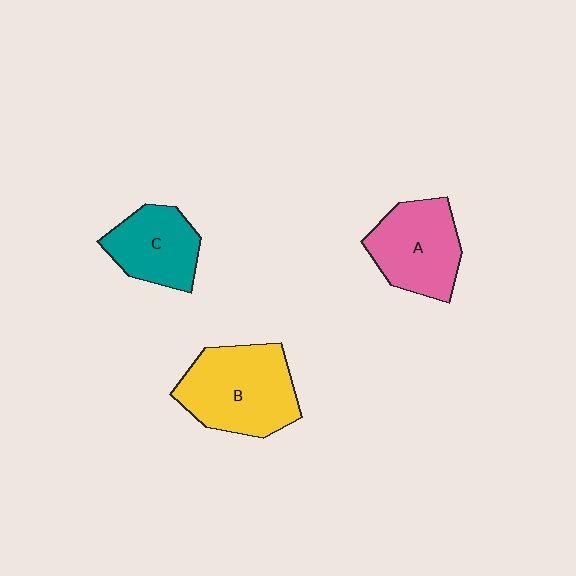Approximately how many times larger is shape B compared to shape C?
Approximately 1.5 times.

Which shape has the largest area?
Shape B (yellow).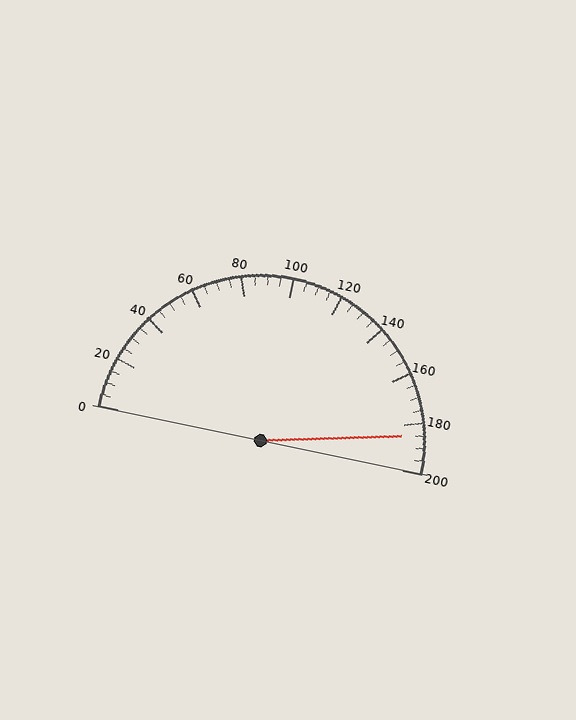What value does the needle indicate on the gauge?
The needle indicates approximately 185.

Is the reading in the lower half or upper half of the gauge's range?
The reading is in the upper half of the range (0 to 200).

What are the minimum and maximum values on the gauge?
The gauge ranges from 0 to 200.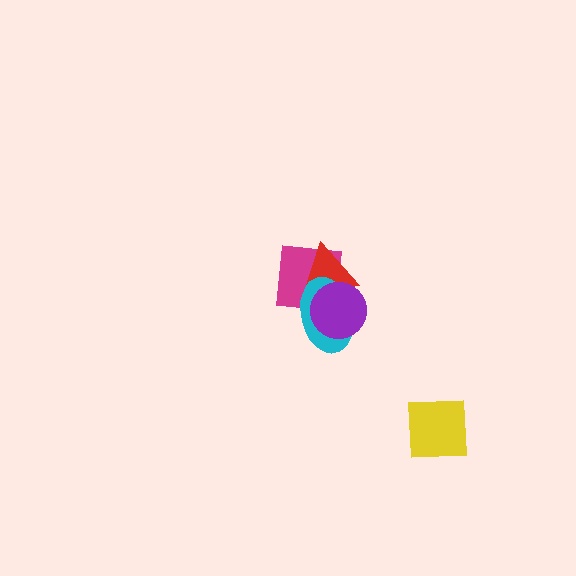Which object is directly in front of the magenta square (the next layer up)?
The red triangle is directly in front of the magenta square.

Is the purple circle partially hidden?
No, no other shape covers it.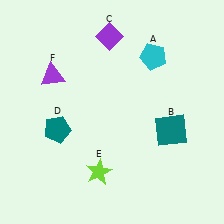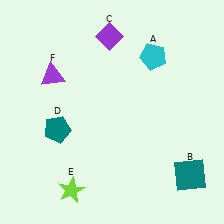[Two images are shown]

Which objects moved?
The objects that moved are: the teal square (B), the lime star (E).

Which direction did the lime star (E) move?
The lime star (E) moved left.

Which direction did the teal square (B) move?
The teal square (B) moved down.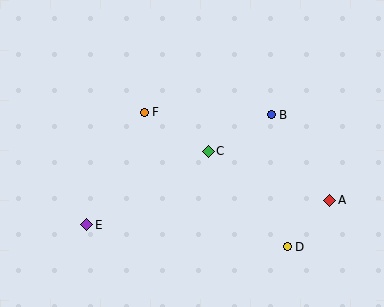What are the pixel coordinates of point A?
Point A is at (330, 200).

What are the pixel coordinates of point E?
Point E is at (87, 225).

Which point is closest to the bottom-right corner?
Point D is closest to the bottom-right corner.